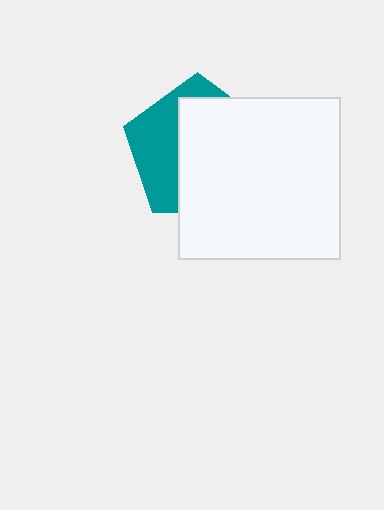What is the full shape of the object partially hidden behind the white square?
The partially hidden object is a teal pentagon.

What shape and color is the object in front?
The object in front is a white square.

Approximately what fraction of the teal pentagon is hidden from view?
Roughly 63% of the teal pentagon is hidden behind the white square.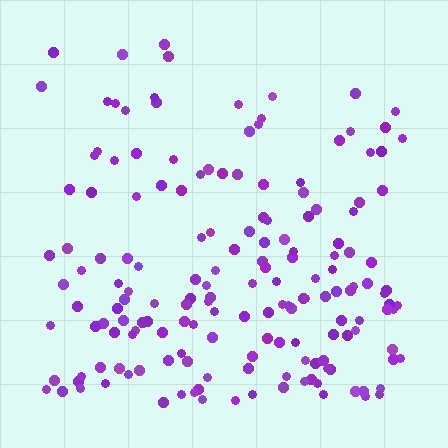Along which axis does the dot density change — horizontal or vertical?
Vertical.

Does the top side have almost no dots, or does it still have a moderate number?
Still a moderate number, just noticeably fewer than the bottom.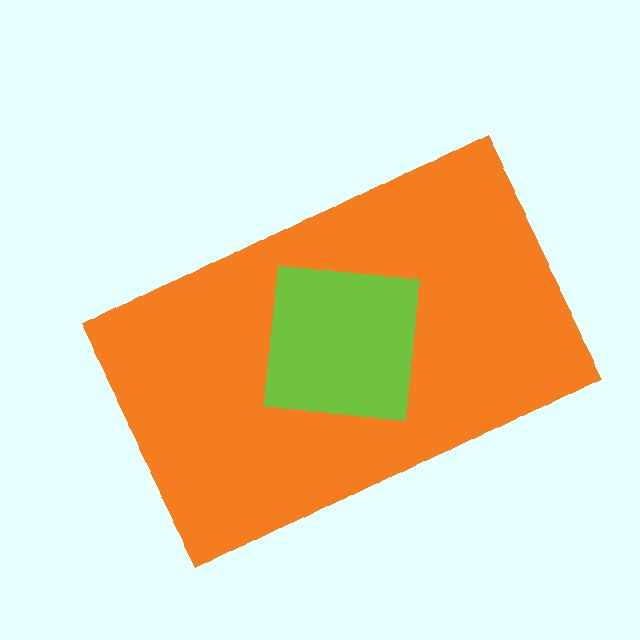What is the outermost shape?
The orange rectangle.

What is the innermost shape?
The lime square.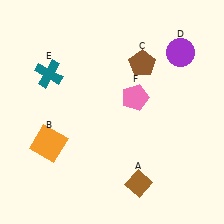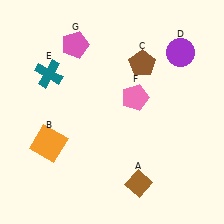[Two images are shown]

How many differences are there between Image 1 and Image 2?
There is 1 difference between the two images.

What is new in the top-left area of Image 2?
A pink pentagon (G) was added in the top-left area of Image 2.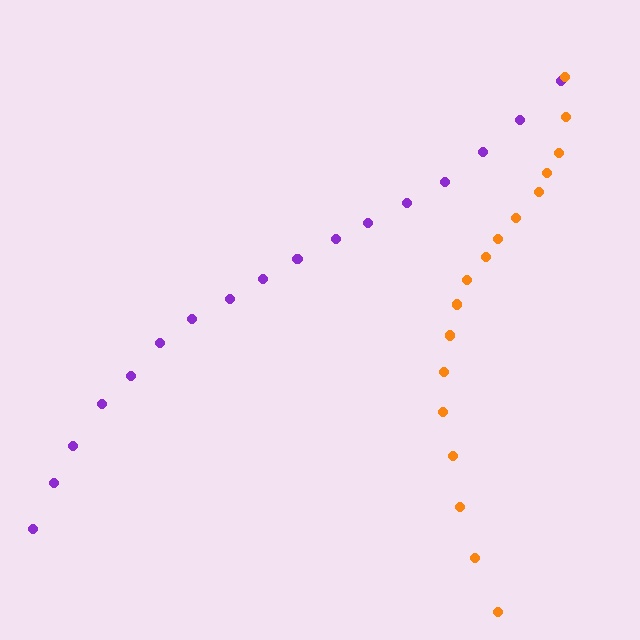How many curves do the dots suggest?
There are 2 distinct paths.